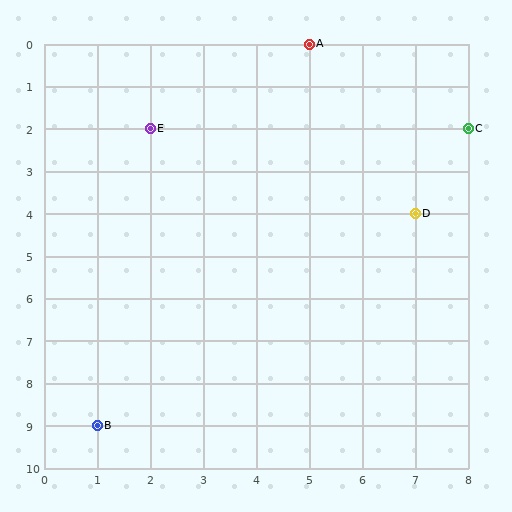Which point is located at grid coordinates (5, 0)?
Point A is at (5, 0).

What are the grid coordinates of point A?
Point A is at grid coordinates (5, 0).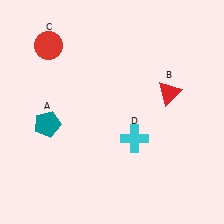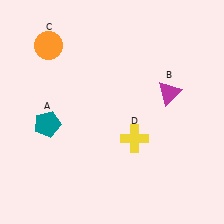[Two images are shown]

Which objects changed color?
B changed from red to magenta. C changed from red to orange. D changed from cyan to yellow.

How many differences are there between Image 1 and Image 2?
There are 3 differences between the two images.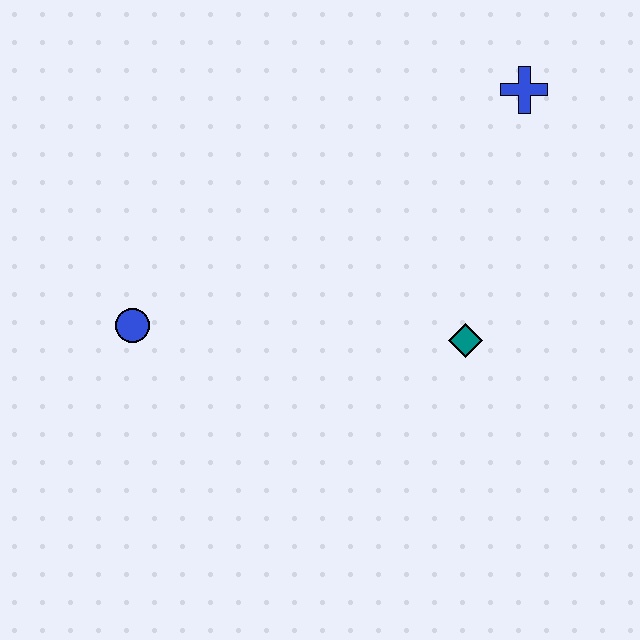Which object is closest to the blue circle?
The teal diamond is closest to the blue circle.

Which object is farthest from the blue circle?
The blue cross is farthest from the blue circle.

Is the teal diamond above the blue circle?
No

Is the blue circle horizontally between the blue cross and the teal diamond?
No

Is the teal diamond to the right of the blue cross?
No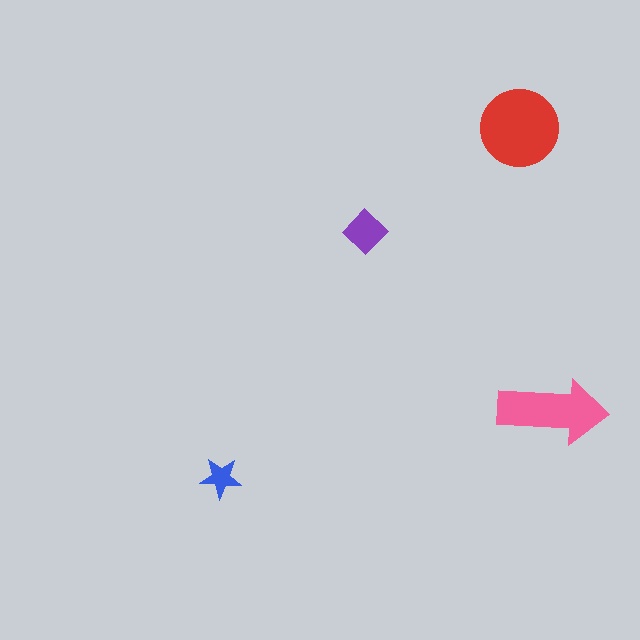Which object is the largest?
The red circle.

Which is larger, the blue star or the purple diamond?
The purple diamond.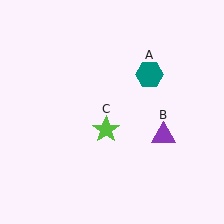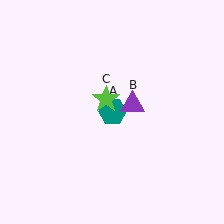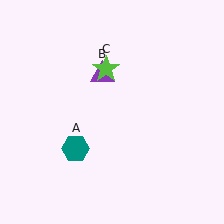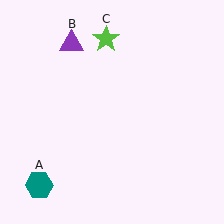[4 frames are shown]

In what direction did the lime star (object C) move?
The lime star (object C) moved up.